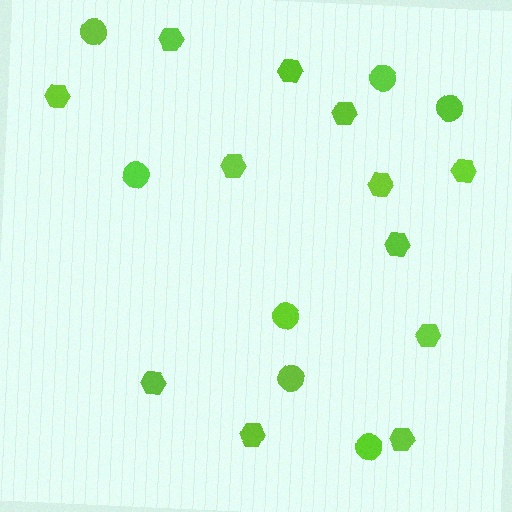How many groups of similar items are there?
There are 2 groups: one group of circles (7) and one group of hexagons (12).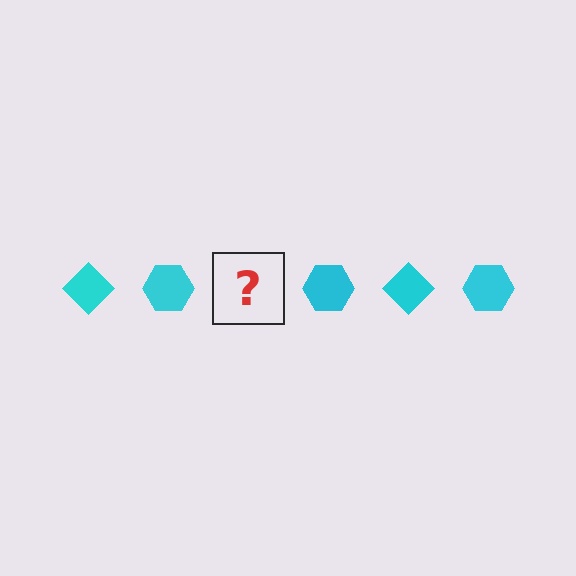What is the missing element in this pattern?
The missing element is a cyan diamond.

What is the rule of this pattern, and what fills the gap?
The rule is that the pattern cycles through diamond, hexagon shapes in cyan. The gap should be filled with a cyan diamond.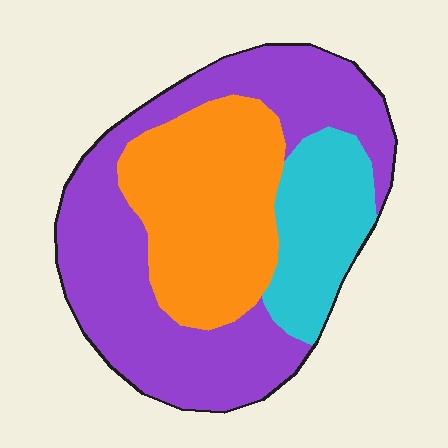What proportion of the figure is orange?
Orange takes up between a sixth and a third of the figure.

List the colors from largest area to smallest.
From largest to smallest: purple, orange, cyan.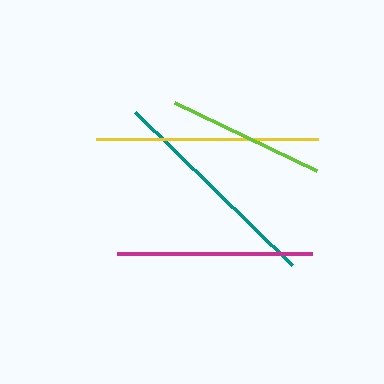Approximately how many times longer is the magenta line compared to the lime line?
The magenta line is approximately 1.2 times the length of the lime line.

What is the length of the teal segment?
The teal segment is approximately 220 pixels long.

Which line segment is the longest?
The yellow line is the longest at approximately 223 pixels.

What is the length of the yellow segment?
The yellow segment is approximately 223 pixels long.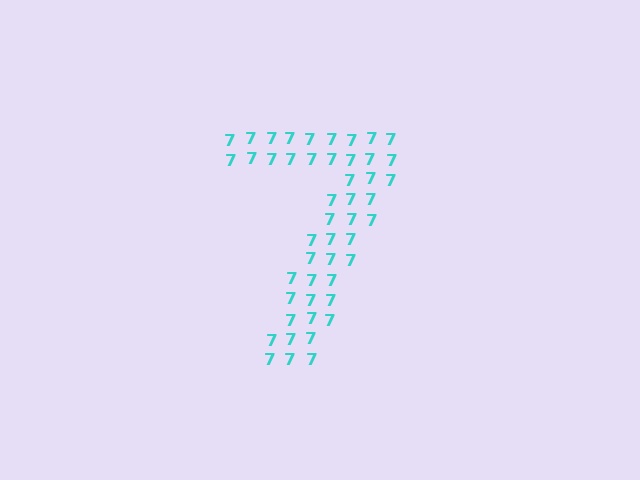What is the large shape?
The large shape is the digit 7.